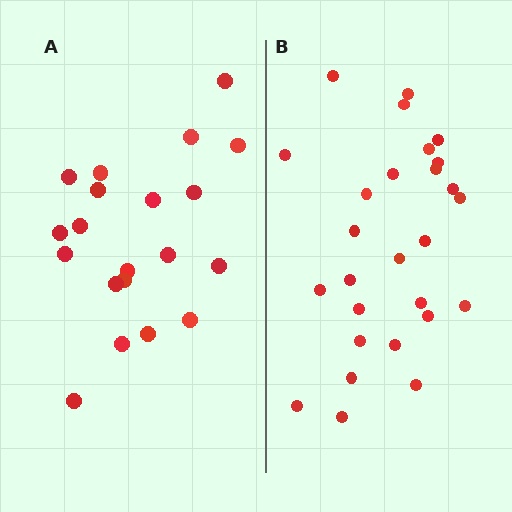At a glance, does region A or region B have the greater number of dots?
Region B (the right region) has more dots.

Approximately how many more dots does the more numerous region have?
Region B has roughly 8 or so more dots than region A.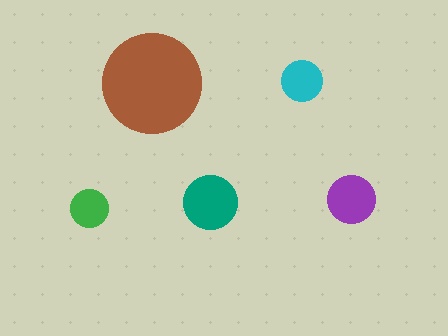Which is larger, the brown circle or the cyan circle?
The brown one.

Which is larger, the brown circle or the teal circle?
The brown one.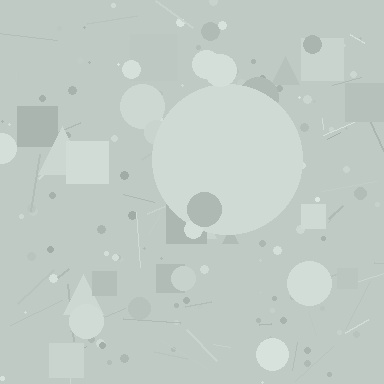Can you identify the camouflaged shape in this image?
The camouflaged shape is a circle.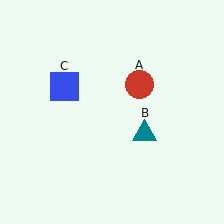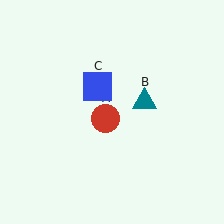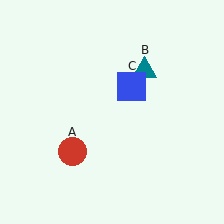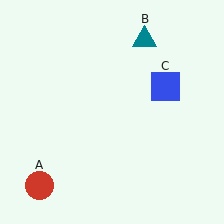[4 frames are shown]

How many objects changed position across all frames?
3 objects changed position: red circle (object A), teal triangle (object B), blue square (object C).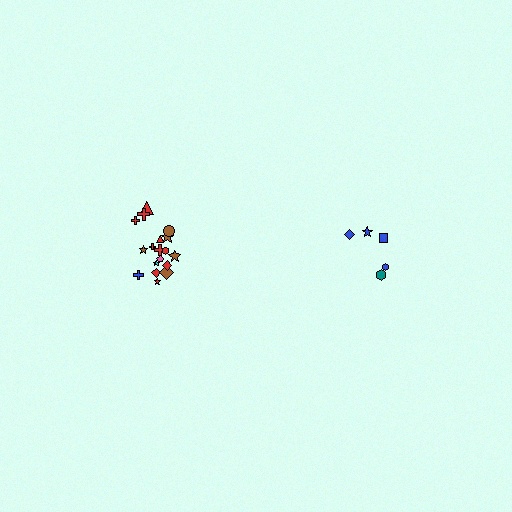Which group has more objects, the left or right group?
The left group.